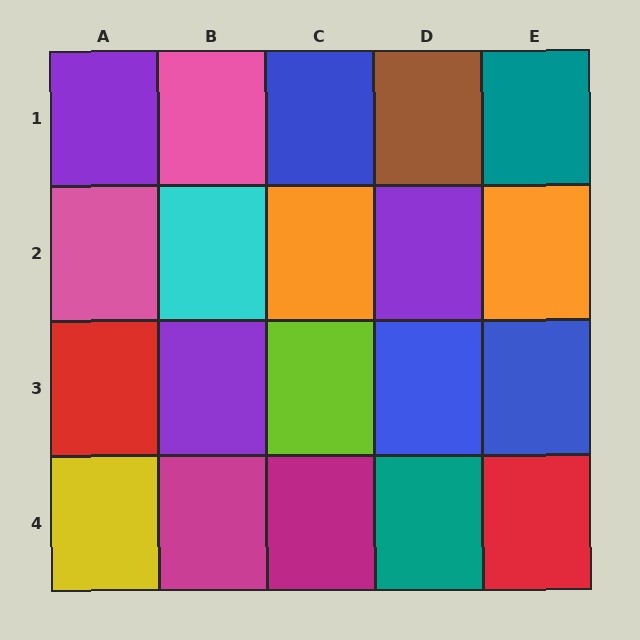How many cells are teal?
2 cells are teal.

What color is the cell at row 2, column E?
Orange.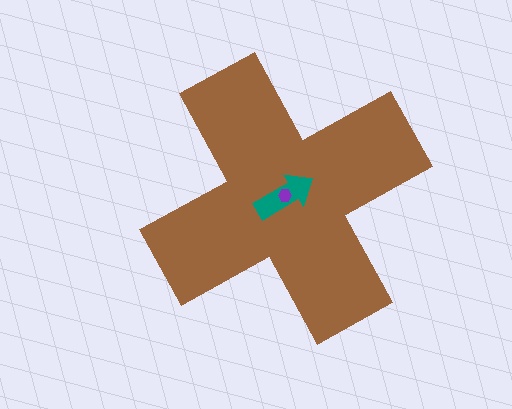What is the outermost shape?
The brown cross.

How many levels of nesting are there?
3.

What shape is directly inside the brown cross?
The teal arrow.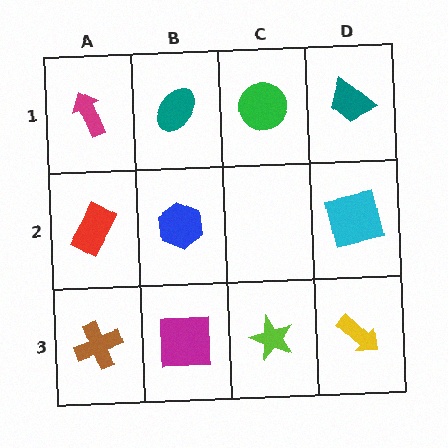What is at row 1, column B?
A teal ellipse.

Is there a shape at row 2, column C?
No, that cell is empty.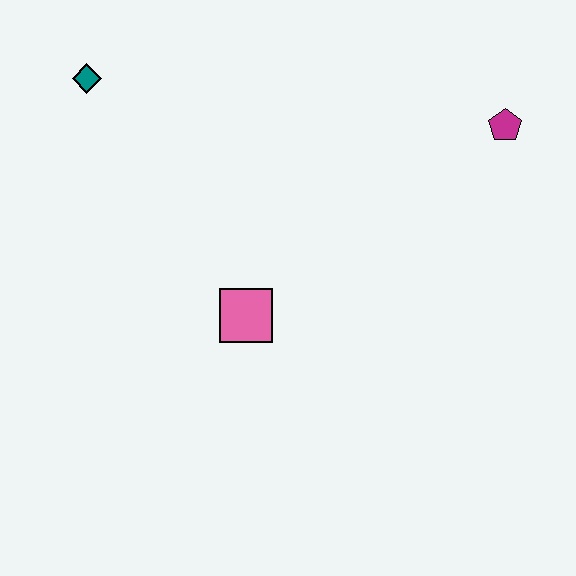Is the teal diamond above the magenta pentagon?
Yes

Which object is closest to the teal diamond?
The pink square is closest to the teal diamond.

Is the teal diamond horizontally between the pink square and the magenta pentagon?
No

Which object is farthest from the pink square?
The magenta pentagon is farthest from the pink square.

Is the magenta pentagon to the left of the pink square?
No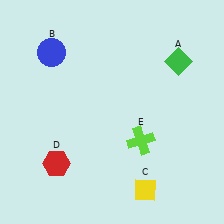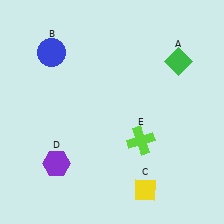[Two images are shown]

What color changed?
The hexagon (D) changed from red in Image 1 to purple in Image 2.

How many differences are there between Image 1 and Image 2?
There is 1 difference between the two images.